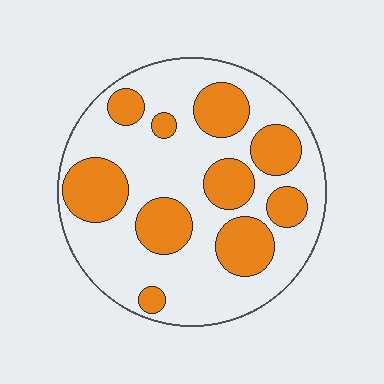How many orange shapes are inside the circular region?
10.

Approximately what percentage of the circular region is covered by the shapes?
Approximately 35%.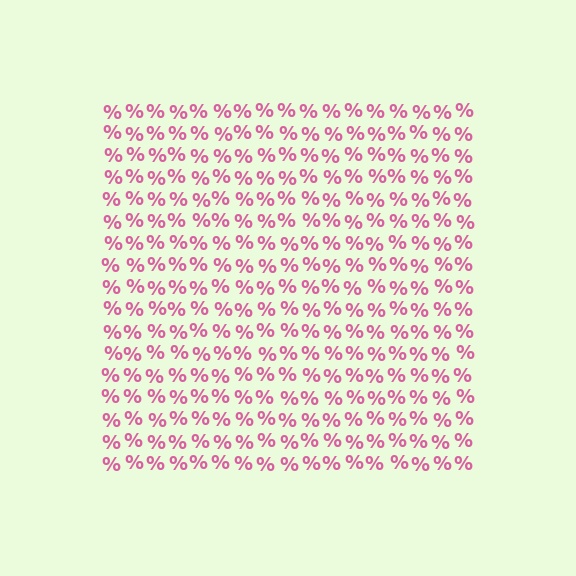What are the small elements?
The small elements are percent signs.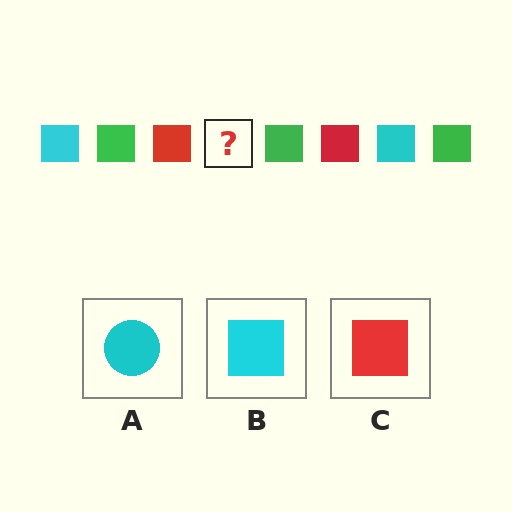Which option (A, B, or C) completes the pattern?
B.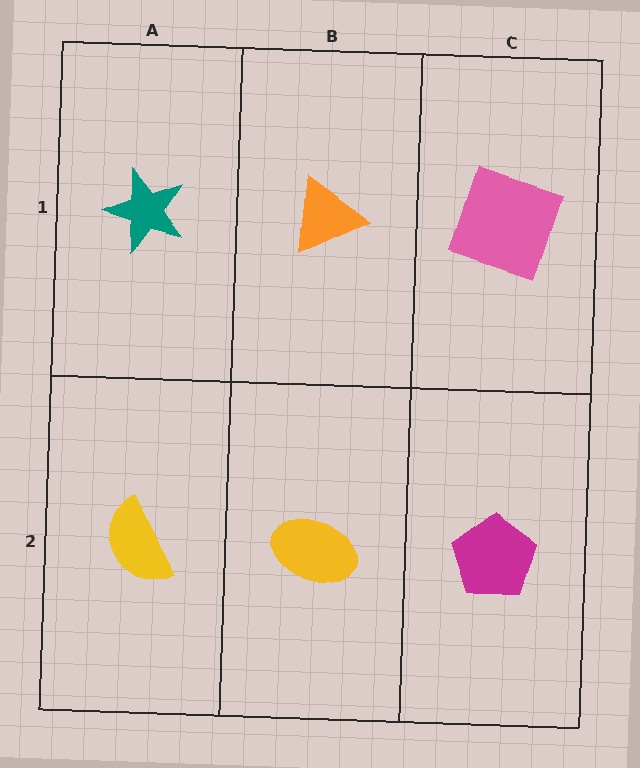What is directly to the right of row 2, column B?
A magenta pentagon.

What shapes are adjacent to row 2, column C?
A pink square (row 1, column C), a yellow ellipse (row 2, column B).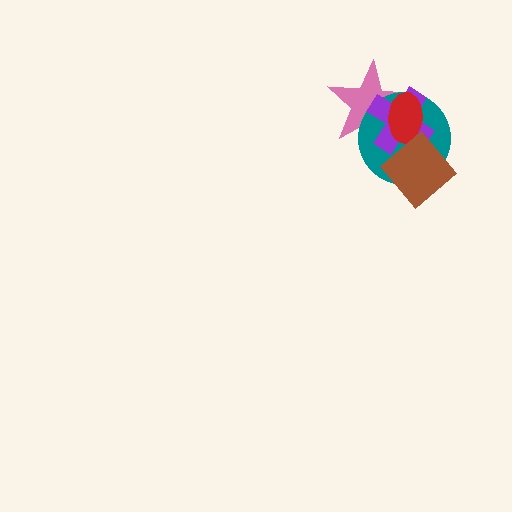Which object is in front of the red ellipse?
The brown diamond is in front of the red ellipse.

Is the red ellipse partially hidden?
Yes, it is partially covered by another shape.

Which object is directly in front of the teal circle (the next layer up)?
The purple cross is directly in front of the teal circle.